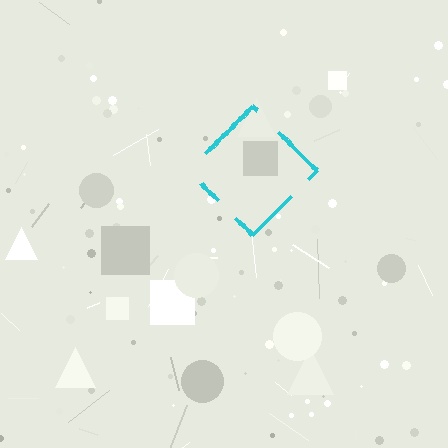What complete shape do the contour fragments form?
The contour fragments form a diamond.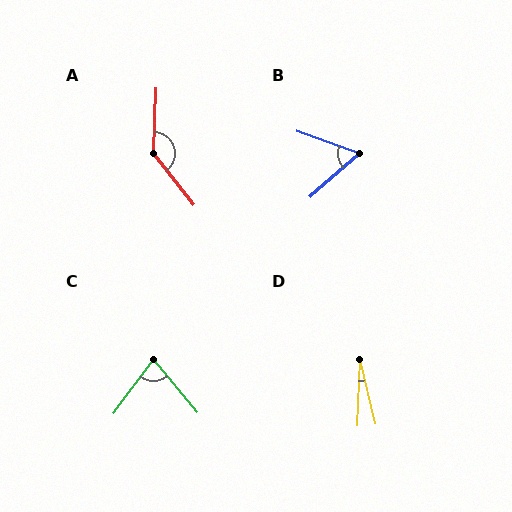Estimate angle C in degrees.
Approximately 77 degrees.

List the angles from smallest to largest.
D (15°), B (61°), C (77°), A (140°).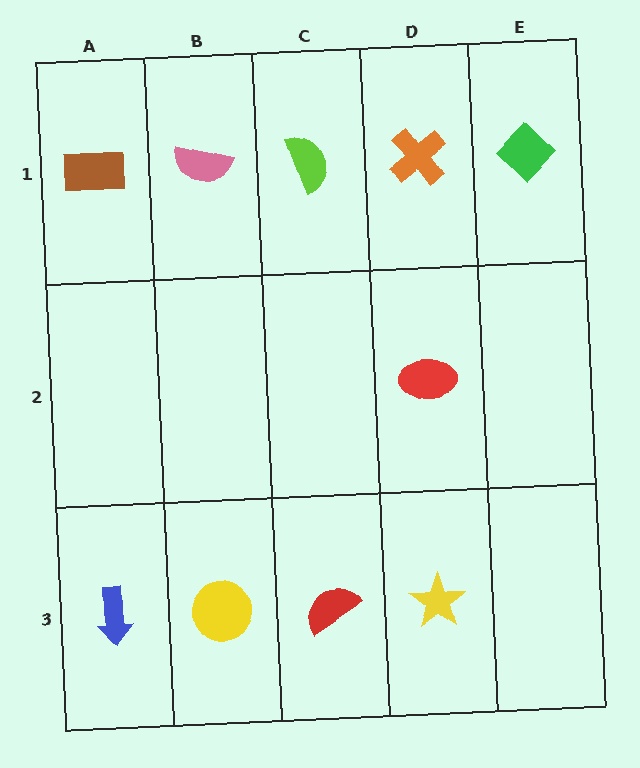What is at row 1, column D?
An orange cross.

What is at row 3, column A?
A blue arrow.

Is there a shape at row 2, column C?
No, that cell is empty.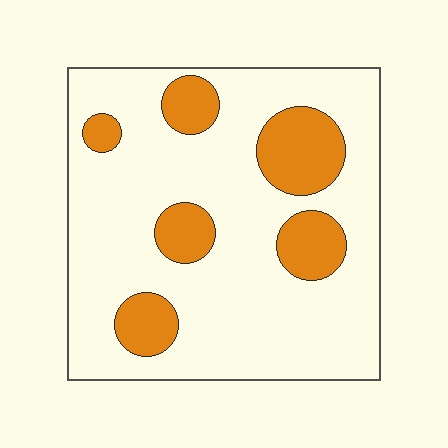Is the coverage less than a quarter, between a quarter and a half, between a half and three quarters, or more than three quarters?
Less than a quarter.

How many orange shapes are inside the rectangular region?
6.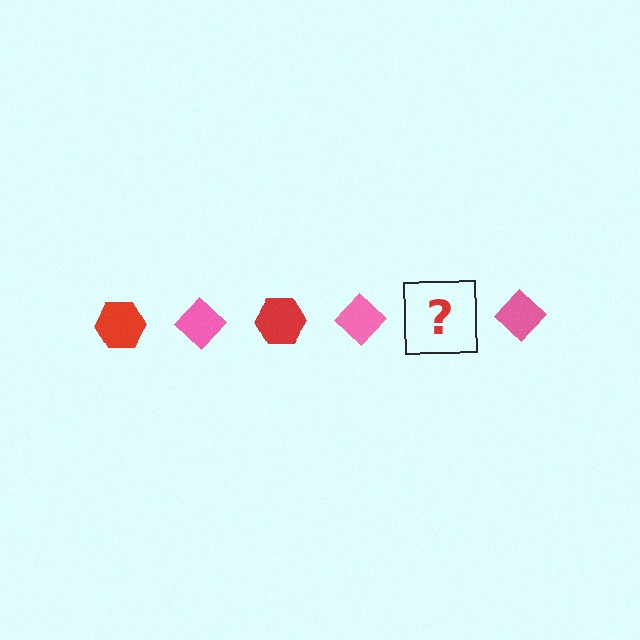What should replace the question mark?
The question mark should be replaced with a red hexagon.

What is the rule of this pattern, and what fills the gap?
The rule is that the pattern alternates between red hexagon and pink diamond. The gap should be filled with a red hexagon.